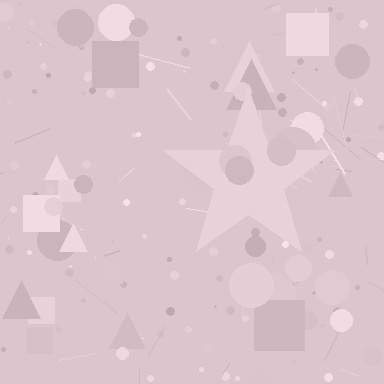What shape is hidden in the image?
A star is hidden in the image.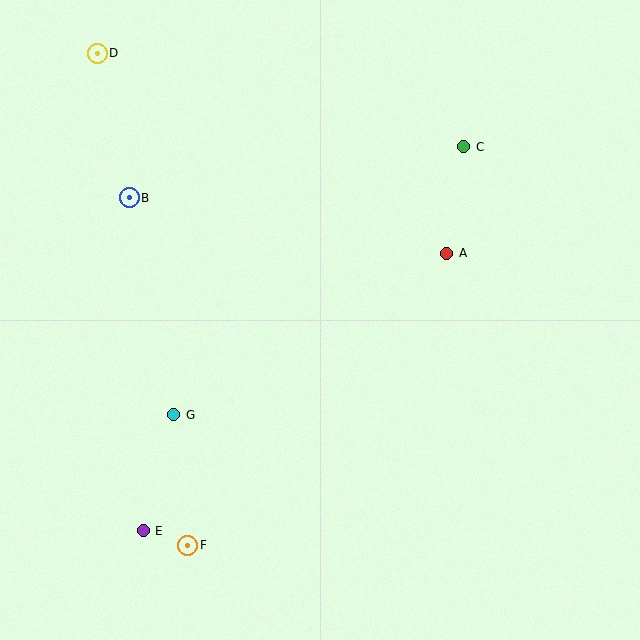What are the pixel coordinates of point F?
Point F is at (188, 545).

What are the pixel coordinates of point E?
Point E is at (143, 531).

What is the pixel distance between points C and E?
The distance between C and E is 500 pixels.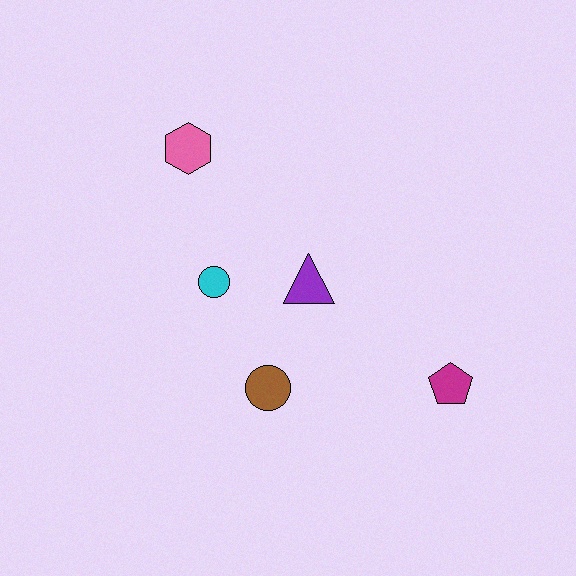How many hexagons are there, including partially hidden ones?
There is 1 hexagon.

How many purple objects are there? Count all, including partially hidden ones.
There is 1 purple object.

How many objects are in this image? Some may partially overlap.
There are 5 objects.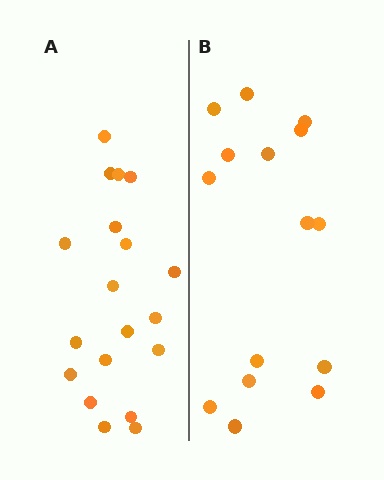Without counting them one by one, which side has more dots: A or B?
Region A (the left region) has more dots.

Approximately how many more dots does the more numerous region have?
Region A has about 4 more dots than region B.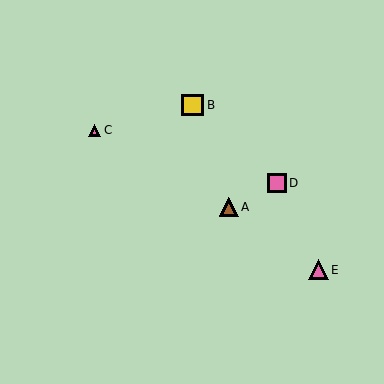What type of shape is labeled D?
Shape D is a pink square.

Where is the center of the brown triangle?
The center of the brown triangle is at (229, 207).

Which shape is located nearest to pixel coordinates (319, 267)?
The pink triangle (labeled E) at (319, 270) is nearest to that location.